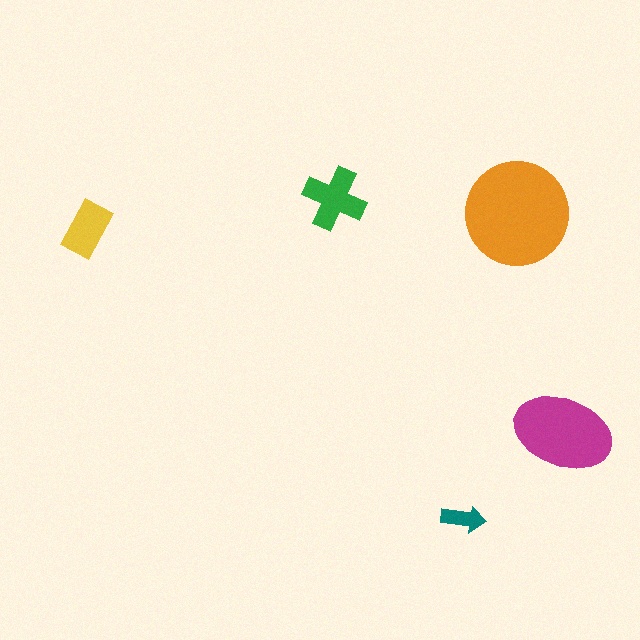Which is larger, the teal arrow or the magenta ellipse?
The magenta ellipse.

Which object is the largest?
The orange circle.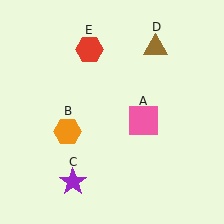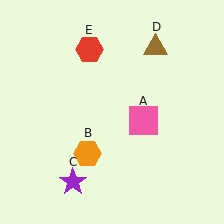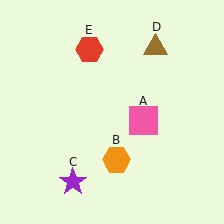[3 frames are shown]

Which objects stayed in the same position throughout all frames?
Pink square (object A) and purple star (object C) and brown triangle (object D) and red hexagon (object E) remained stationary.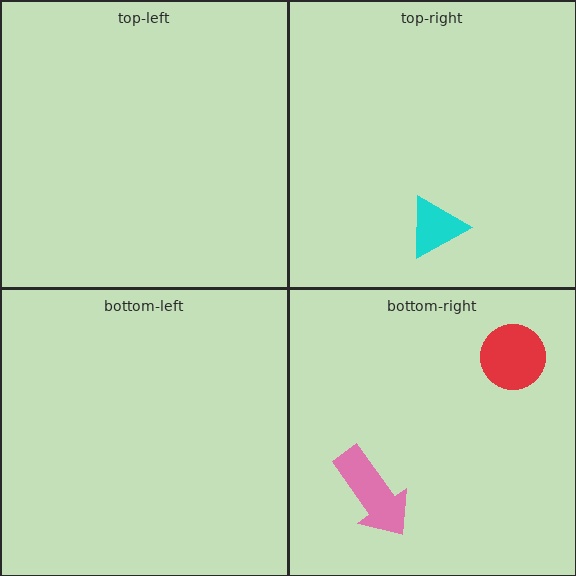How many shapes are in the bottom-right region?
2.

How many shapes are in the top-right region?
1.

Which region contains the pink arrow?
The bottom-right region.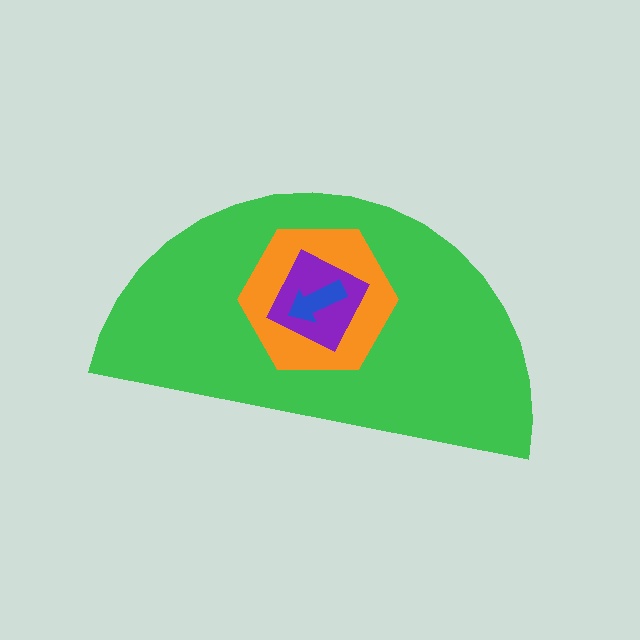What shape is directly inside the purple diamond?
The blue arrow.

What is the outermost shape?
The green semicircle.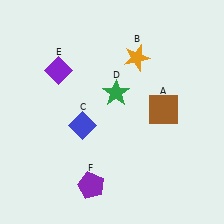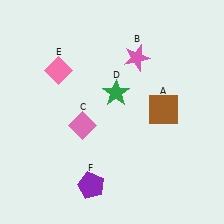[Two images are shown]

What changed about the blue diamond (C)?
In Image 1, C is blue. In Image 2, it changed to pink.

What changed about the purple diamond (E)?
In Image 1, E is purple. In Image 2, it changed to pink.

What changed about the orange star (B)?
In Image 1, B is orange. In Image 2, it changed to pink.